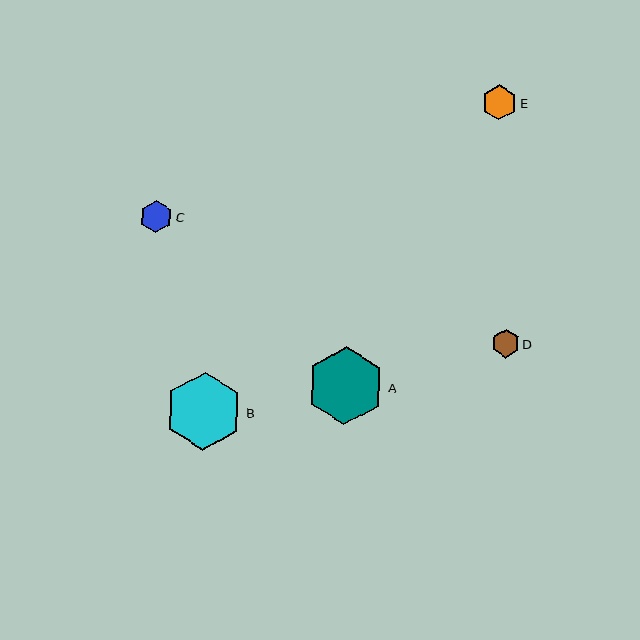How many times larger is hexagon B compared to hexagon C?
Hexagon B is approximately 2.4 times the size of hexagon C.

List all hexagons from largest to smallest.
From largest to smallest: A, B, E, C, D.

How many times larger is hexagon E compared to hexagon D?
Hexagon E is approximately 1.2 times the size of hexagon D.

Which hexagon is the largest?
Hexagon A is the largest with a size of approximately 78 pixels.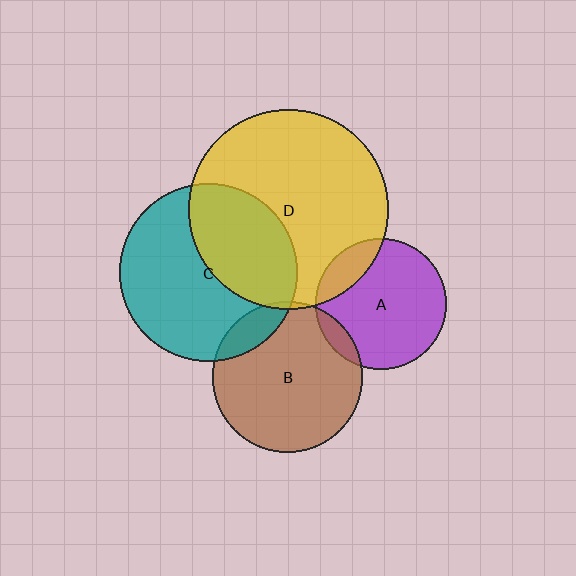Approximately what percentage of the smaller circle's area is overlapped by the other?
Approximately 15%.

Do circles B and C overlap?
Yes.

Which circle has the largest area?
Circle D (yellow).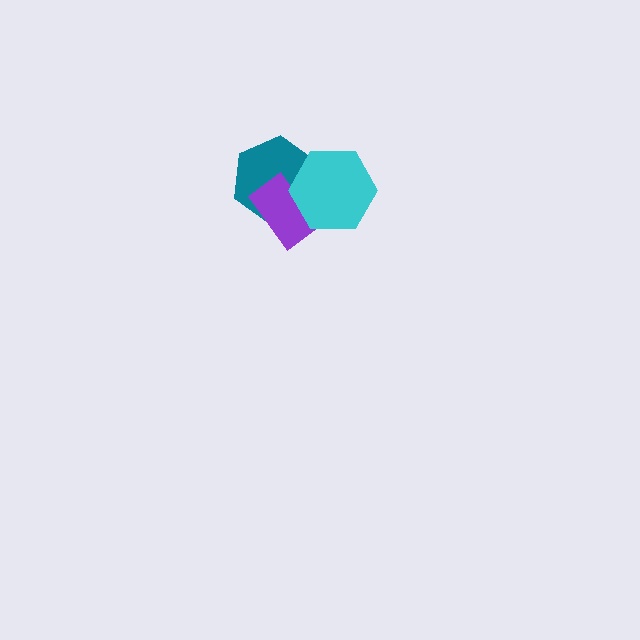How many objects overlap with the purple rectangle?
2 objects overlap with the purple rectangle.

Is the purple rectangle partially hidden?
Yes, it is partially covered by another shape.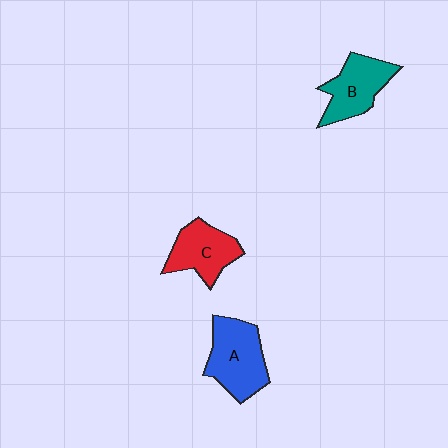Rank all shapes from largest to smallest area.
From largest to smallest: A (blue), B (teal), C (red).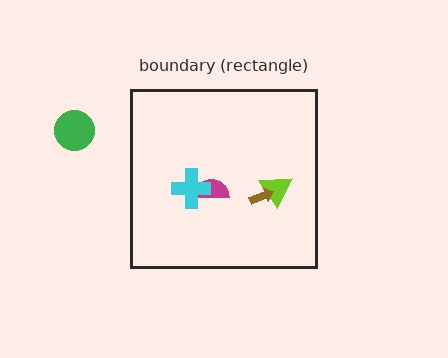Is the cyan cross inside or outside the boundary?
Inside.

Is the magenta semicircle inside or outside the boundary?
Inside.